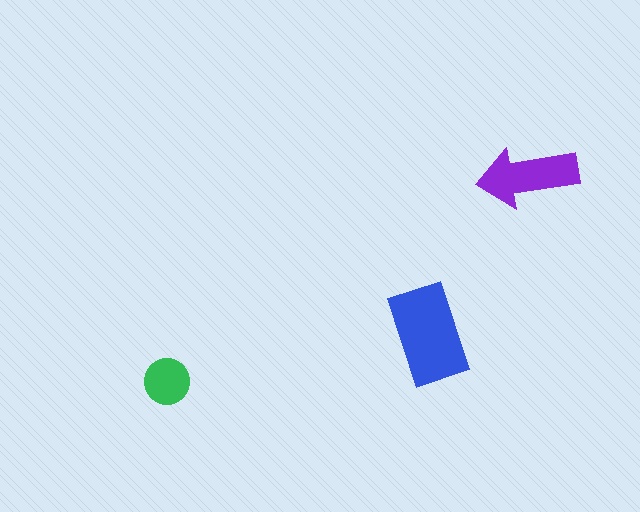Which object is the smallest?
The green circle.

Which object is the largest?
The blue rectangle.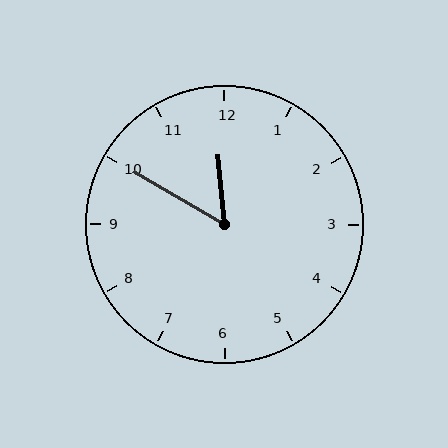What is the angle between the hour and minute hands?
Approximately 55 degrees.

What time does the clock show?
11:50.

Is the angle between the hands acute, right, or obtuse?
It is acute.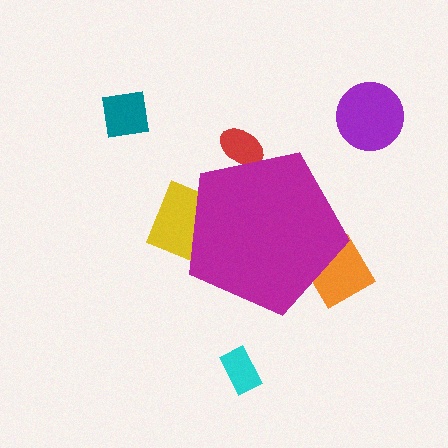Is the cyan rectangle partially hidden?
No, the cyan rectangle is fully visible.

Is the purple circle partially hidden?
No, the purple circle is fully visible.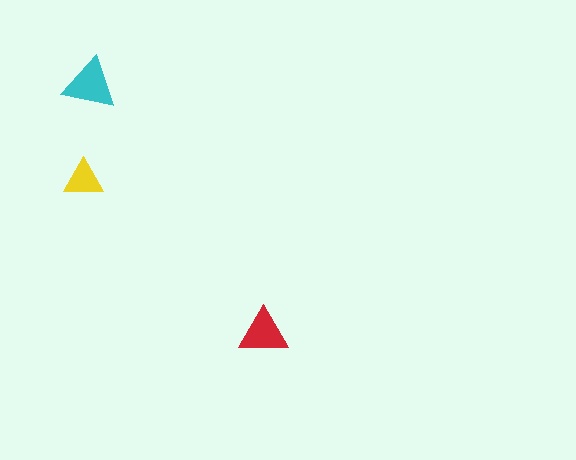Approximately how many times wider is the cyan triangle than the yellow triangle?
About 1.5 times wider.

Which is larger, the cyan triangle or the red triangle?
The cyan one.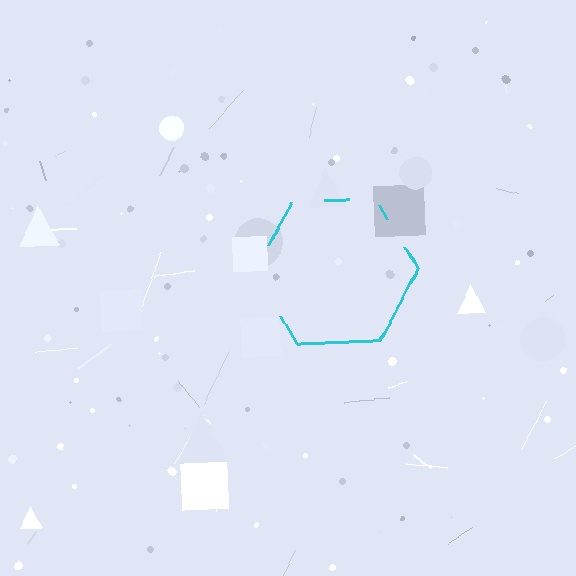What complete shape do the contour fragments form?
The contour fragments form a hexagon.